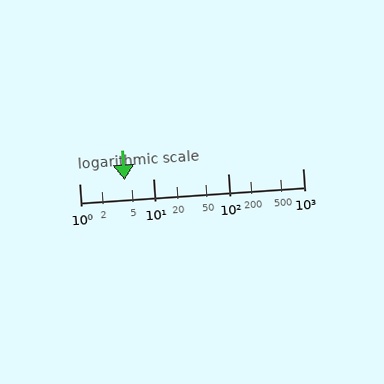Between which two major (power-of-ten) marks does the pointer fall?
The pointer is between 1 and 10.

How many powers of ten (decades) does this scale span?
The scale spans 3 decades, from 1 to 1000.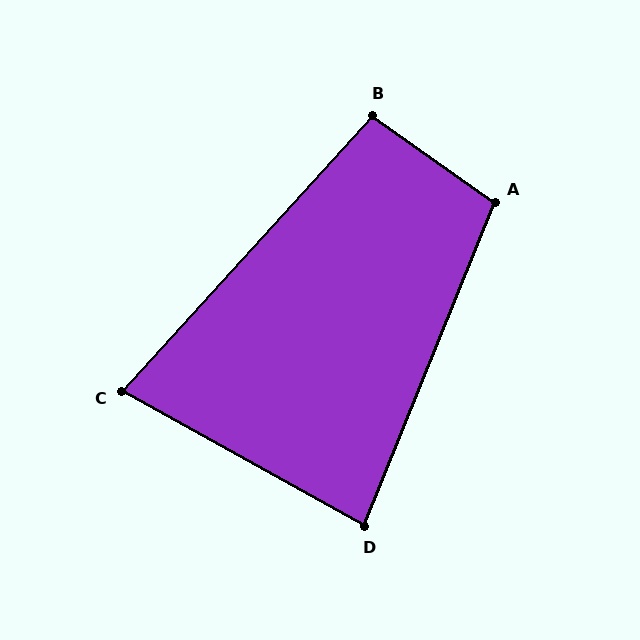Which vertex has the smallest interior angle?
C, at approximately 77 degrees.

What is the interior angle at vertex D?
Approximately 83 degrees (acute).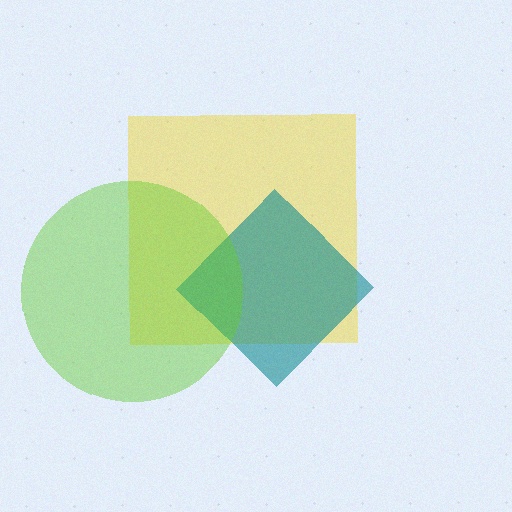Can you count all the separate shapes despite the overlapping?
Yes, there are 3 separate shapes.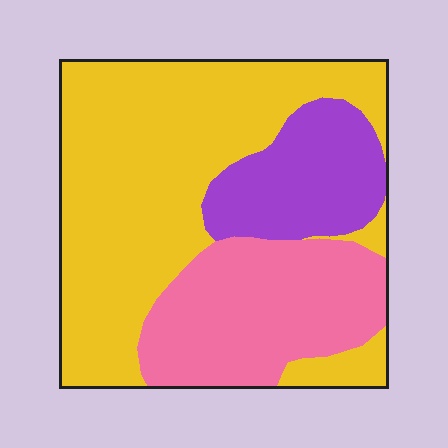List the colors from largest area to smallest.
From largest to smallest: yellow, pink, purple.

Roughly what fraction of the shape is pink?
Pink takes up about one quarter (1/4) of the shape.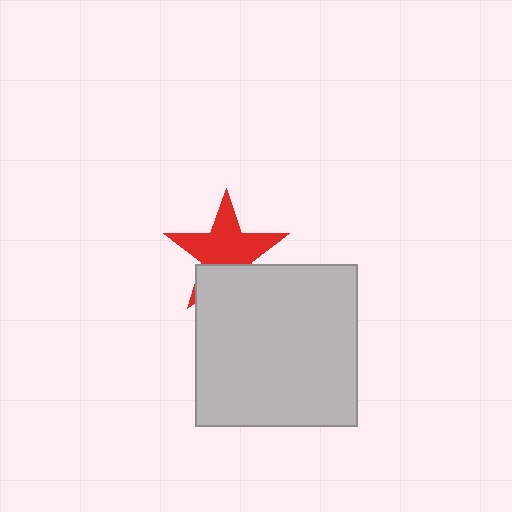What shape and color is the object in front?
The object in front is a light gray square.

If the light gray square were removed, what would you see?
You would see the complete red star.